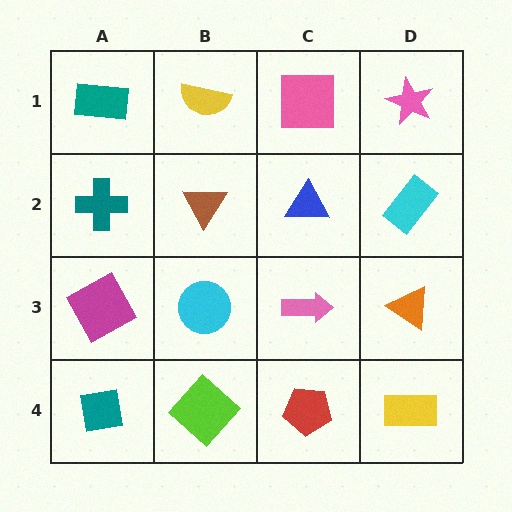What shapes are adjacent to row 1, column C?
A blue triangle (row 2, column C), a yellow semicircle (row 1, column B), a pink star (row 1, column D).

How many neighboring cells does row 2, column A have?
3.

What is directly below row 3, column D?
A yellow rectangle.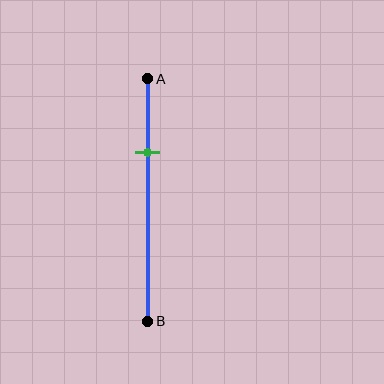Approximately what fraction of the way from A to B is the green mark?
The green mark is approximately 30% of the way from A to B.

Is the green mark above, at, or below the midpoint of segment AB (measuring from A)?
The green mark is above the midpoint of segment AB.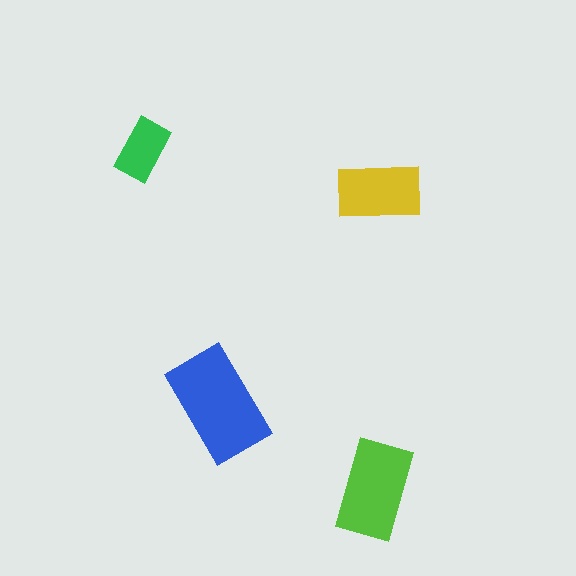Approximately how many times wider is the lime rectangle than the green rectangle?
About 1.5 times wider.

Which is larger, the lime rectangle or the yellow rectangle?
The lime one.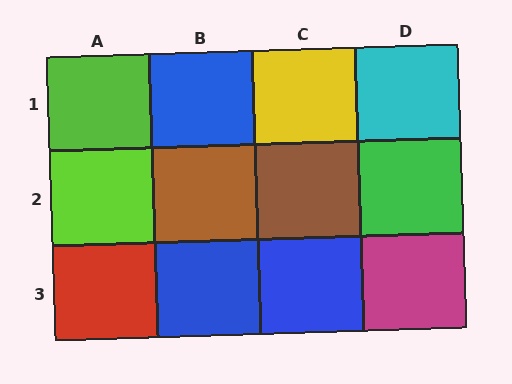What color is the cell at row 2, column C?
Brown.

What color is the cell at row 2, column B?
Brown.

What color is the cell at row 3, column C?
Blue.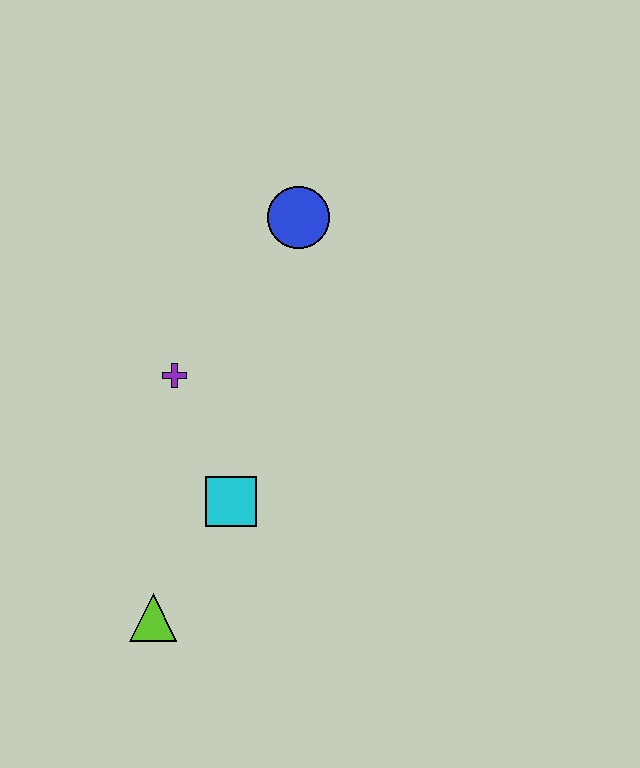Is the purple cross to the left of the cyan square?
Yes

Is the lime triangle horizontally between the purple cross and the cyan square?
No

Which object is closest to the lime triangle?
The cyan square is closest to the lime triangle.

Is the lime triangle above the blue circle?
No